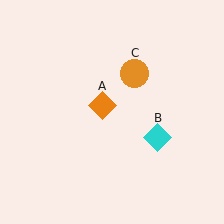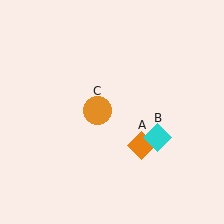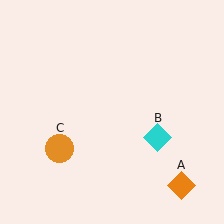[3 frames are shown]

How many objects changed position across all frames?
2 objects changed position: orange diamond (object A), orange circle (object C).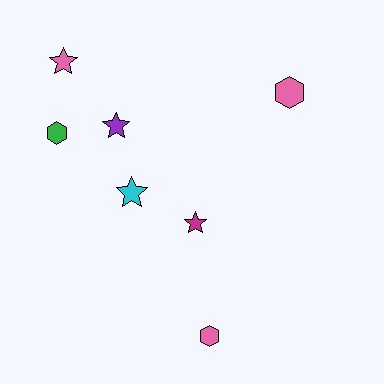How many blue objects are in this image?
There are no blue objects.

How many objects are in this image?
There are 7 objects.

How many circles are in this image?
There are no circles.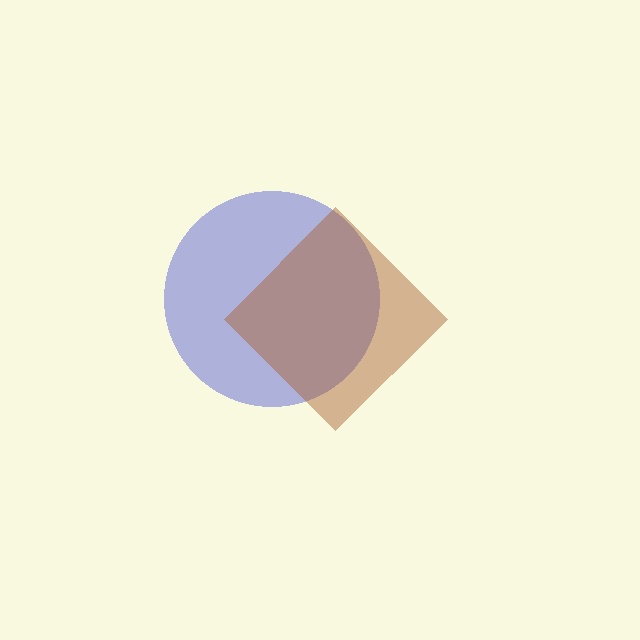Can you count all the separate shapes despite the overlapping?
Yes, there are 2 separate shapes.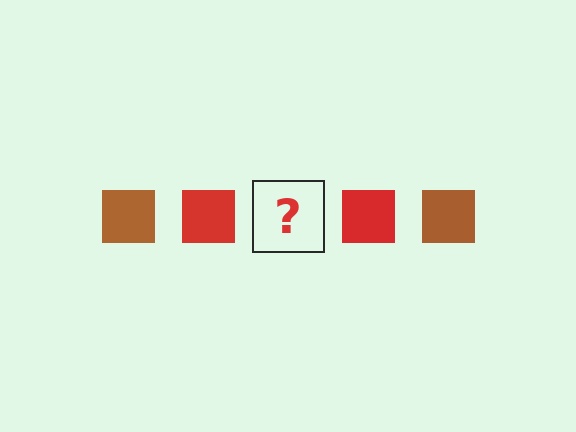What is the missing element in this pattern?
The missing element is a brown square.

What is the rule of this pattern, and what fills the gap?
The rule is that the pattern cycles through brown, red squares. The gap should be filled with a brown square.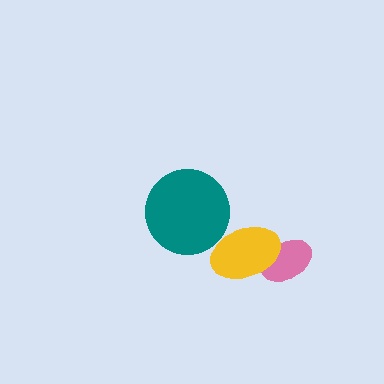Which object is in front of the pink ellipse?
The yellow ellipse is in front of the pink ellipse.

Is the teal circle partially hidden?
No, no other shape covers it.